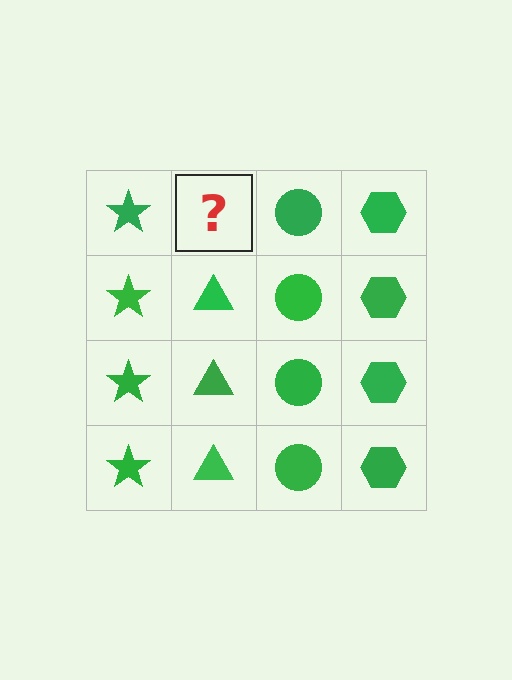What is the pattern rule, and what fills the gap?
The rule is that each column has a consistent shape. The gap should be filled with a green triangle.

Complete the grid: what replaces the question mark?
The question mark should be replaced with a green triangle.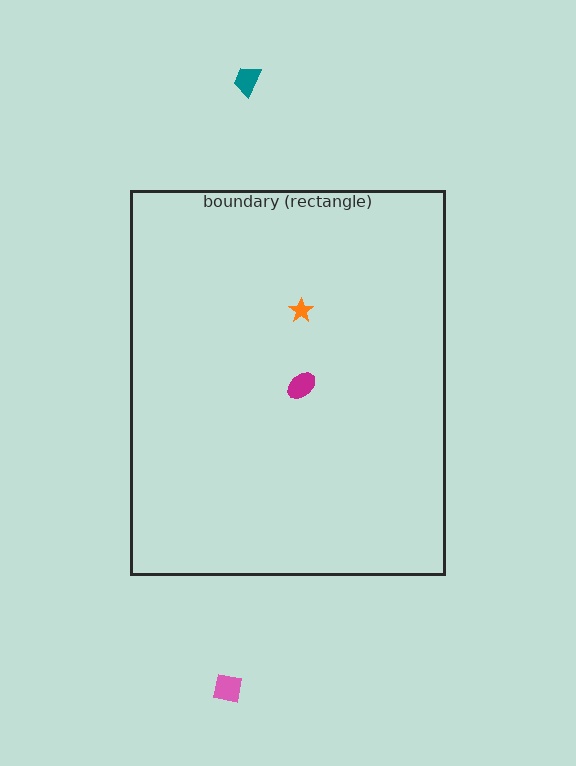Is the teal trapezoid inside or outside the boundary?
Outside.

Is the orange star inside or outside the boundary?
Inside.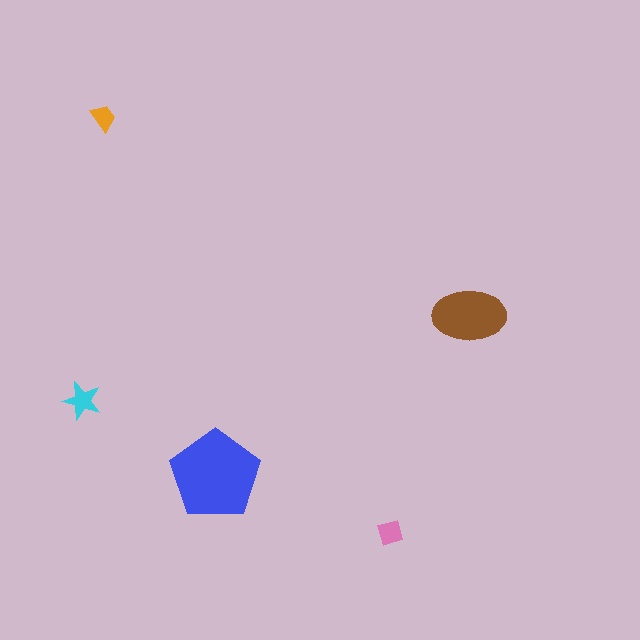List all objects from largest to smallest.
The blue pentagon, the brown ellipse, the cyan star, the pink diamond, the orange trapezoid.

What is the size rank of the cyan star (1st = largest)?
3rd.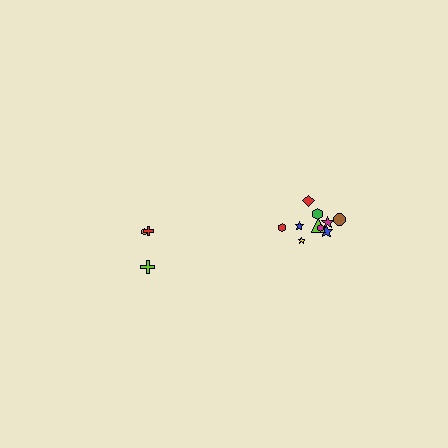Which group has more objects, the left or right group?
The right group.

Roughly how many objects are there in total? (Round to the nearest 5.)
Roughly 15 objects in total.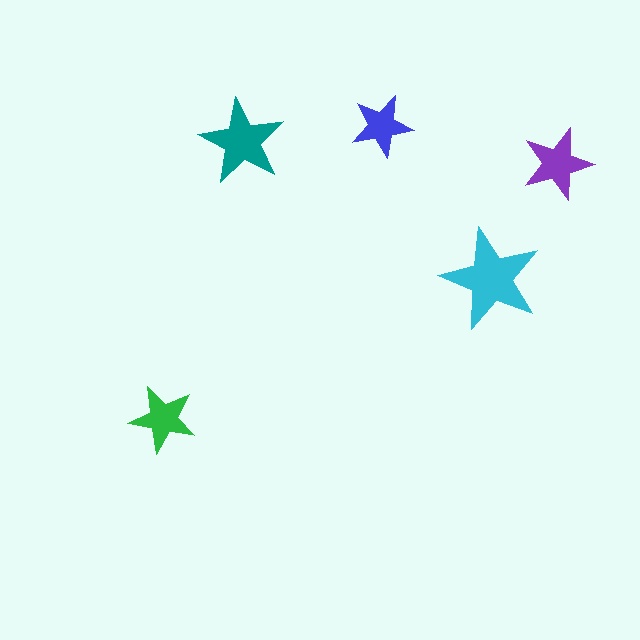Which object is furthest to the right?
The purple star is rightmost.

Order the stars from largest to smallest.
the cyan one, the teal one, the purple one, the green one, the blue one.